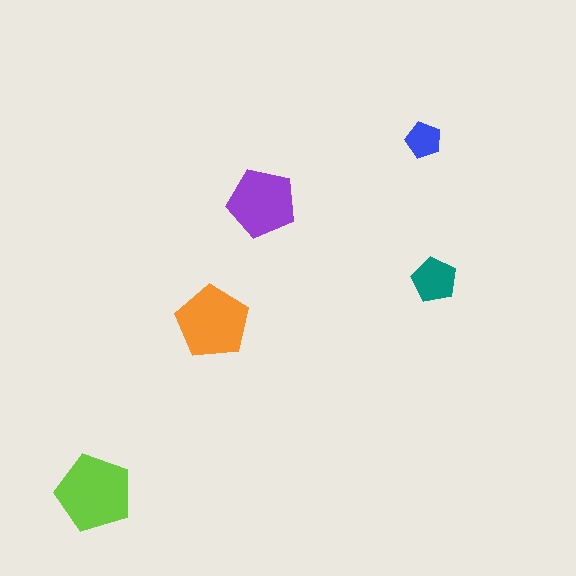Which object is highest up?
The blue pentagon is topmost.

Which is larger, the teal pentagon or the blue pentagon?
The teal one.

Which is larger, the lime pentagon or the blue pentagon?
The lime one.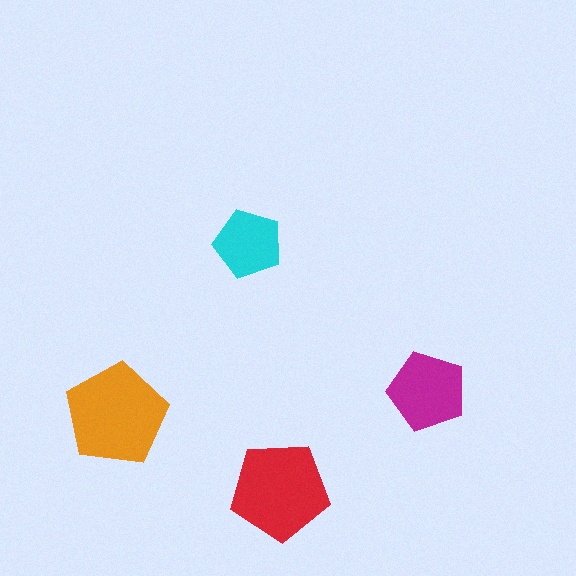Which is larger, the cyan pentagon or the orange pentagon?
The orange one.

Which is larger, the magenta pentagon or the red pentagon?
The red one.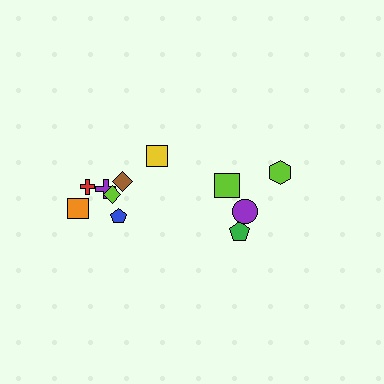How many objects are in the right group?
There are 4 objects.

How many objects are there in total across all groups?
There are 11 objects.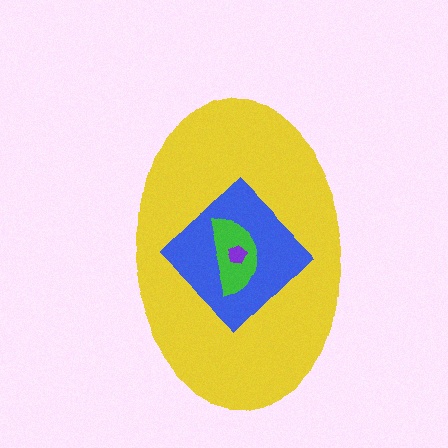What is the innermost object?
The purple pentagon.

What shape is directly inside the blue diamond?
The green semicircle.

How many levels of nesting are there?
4.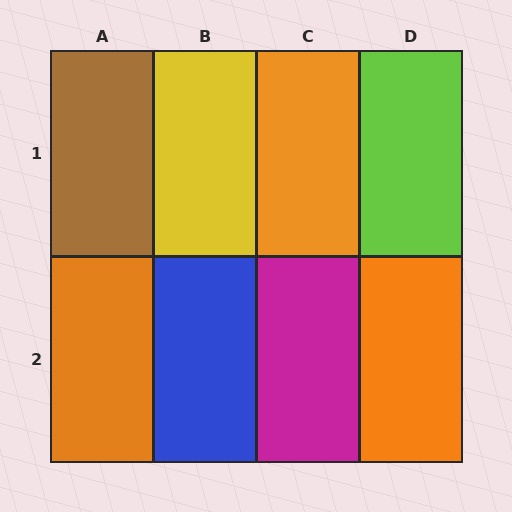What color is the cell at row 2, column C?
Magenta.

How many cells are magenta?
1 cell is magenta.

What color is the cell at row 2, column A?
Orange.